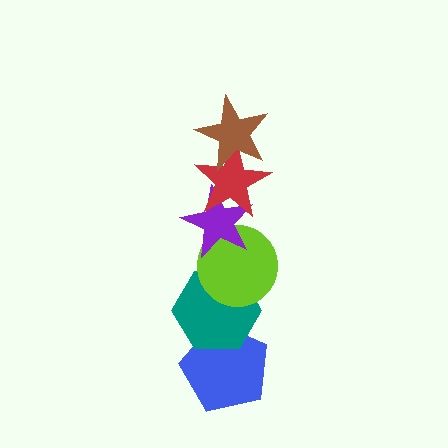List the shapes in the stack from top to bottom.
From top to bottom: the brown star, the red star, the purple star, the lime circle, the teal hexagon, the blue pentagon.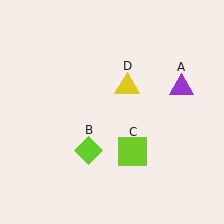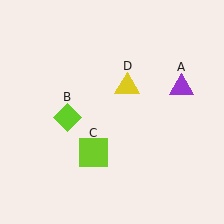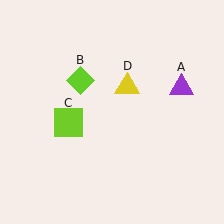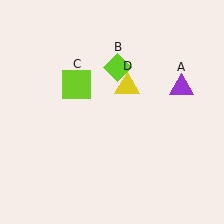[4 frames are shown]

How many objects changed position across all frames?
2 objects changed position: lime diamond (object B), lime square (object C).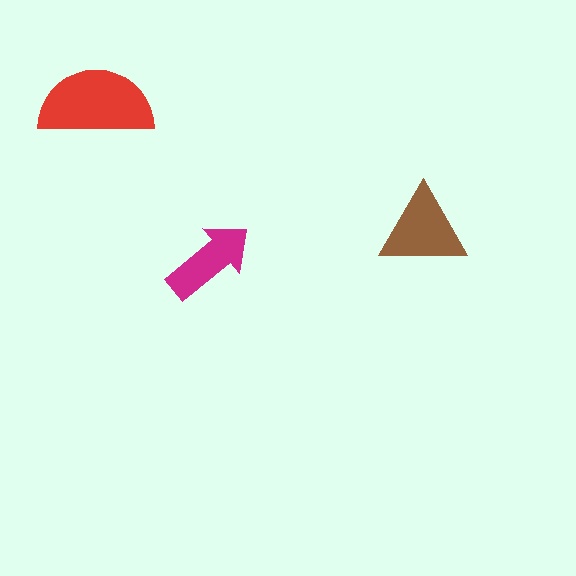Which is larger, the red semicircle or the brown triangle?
The red semicircle.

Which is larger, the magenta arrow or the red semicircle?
The red semicircle.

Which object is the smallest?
The magenta arrow.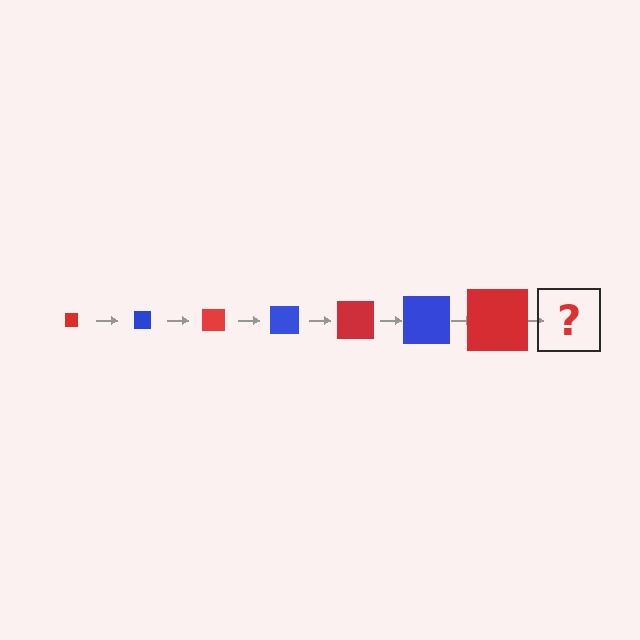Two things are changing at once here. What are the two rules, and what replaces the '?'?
The two rules are that the square grows larger each step and the color cycles through red and blue. The '?' should be a blue square, larger than the previous one.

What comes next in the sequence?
The next element should be a blue square, larger than the previous one.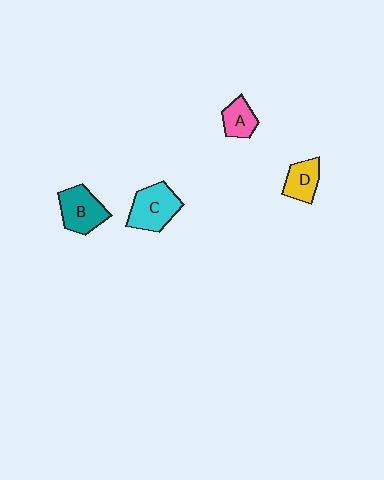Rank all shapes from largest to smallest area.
From largest to smallest: C (cyan), B (teal), D (yellow), A (pink).